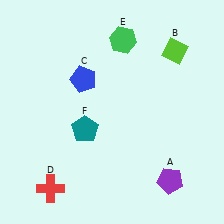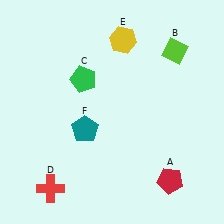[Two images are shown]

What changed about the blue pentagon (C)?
In Image 1, C is blue. In Image 2, it changed to green.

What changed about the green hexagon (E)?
In Image 1, E is green. In Image 2, it changed to yellow.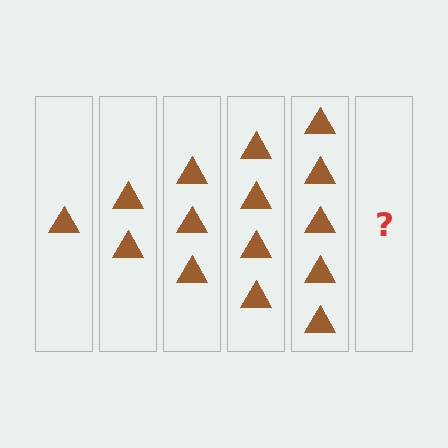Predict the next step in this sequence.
The next step is 6 triangles.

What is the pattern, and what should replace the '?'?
The pattern is that each step adds one more triangle. The '?' should be 6 triangles.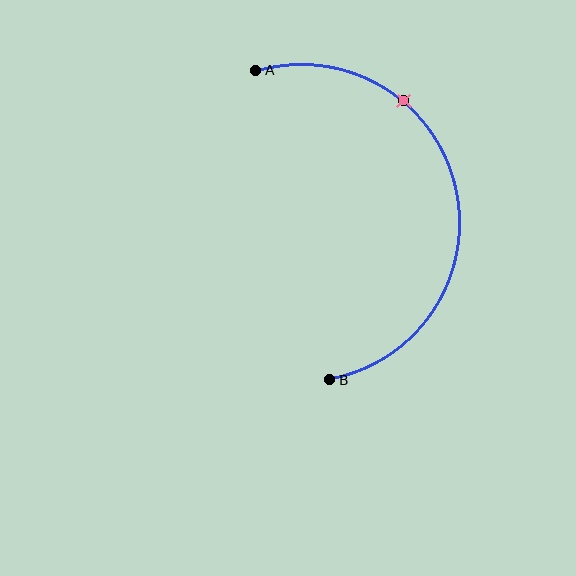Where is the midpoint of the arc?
The arc midpoint is the point on the curve farthest from the straight line joining A and B. It sits to the right of that line.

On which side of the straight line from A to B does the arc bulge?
The arc bulges to the right of the straight line connecting A and B.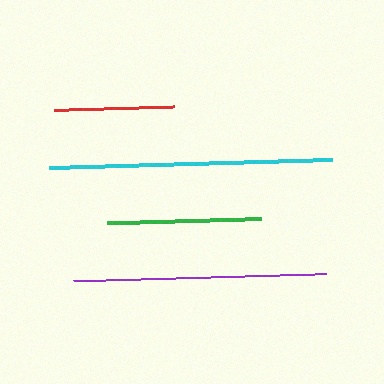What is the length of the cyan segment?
The cyan segment is approximately 283 pixels long.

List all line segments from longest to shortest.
From longest to shortest: cyan, purple, green, red.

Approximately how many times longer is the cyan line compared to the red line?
The cyan line is approximately 2.4 times the length of the red line.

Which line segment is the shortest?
The red line is the shortest at approximately 120 pixels.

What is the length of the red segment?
The red segment is approximately 120 pixels long.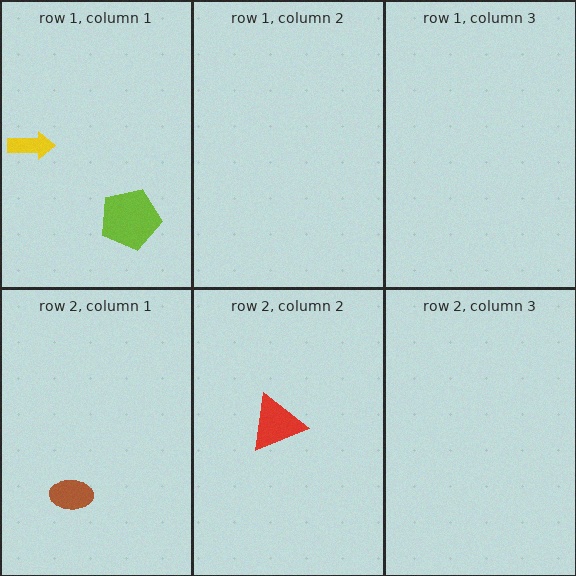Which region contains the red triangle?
The row 2, column 2 region.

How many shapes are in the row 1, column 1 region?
2.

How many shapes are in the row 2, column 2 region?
1.